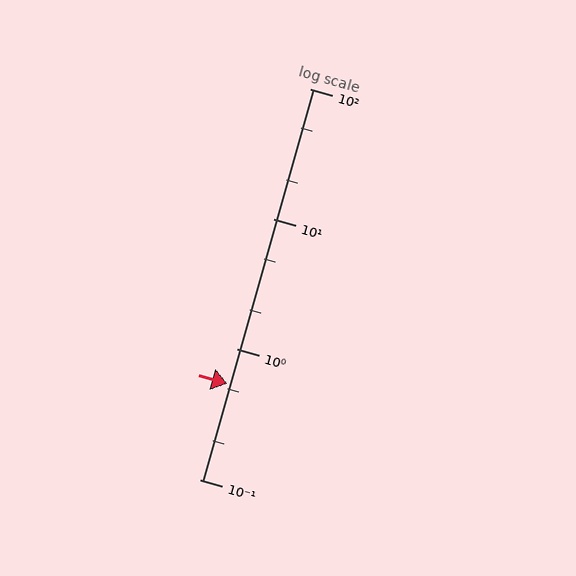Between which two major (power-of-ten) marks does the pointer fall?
The pointer is between 0.1 and 1.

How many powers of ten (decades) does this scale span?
The scale spans 3 decades, from 0.1 to 100.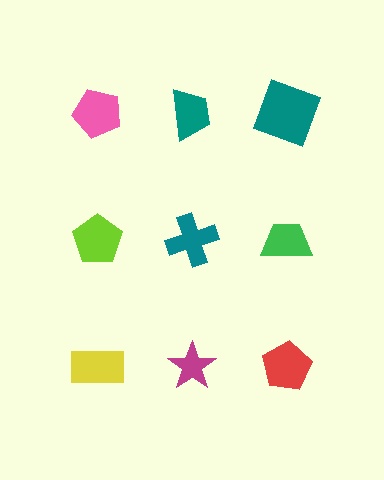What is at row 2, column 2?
A teal cross.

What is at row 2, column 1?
A lime pentagon.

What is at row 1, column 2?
A teal trapezoid.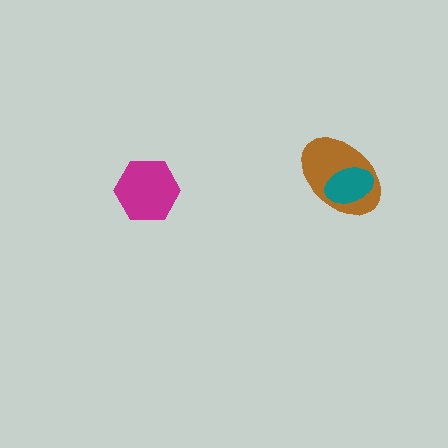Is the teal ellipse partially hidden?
No, no other shape covers it.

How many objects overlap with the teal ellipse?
1 object overlaps with the teal ellipse.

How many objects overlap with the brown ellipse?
1 object overlaps with the brown ellipse.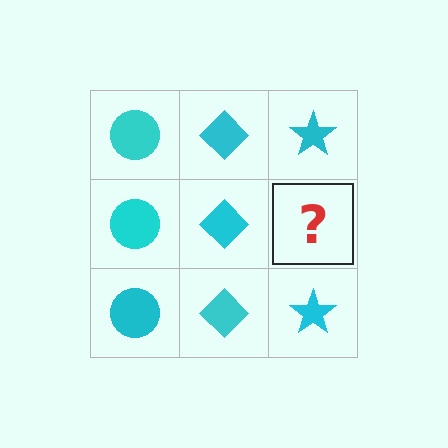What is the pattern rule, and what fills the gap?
The rule is that each column has a consistent shape. The gap should be filled with a cyan star.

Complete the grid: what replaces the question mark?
The question mark should be replaced with a cyan star.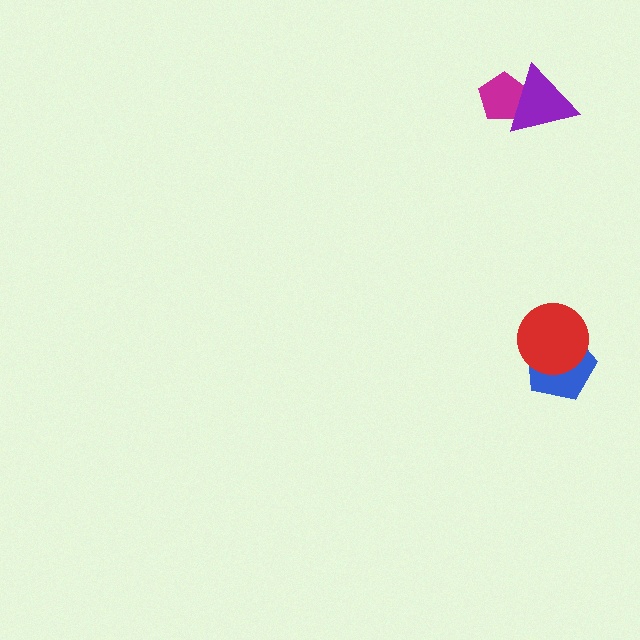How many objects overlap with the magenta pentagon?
1 object overlaps with the magenta pentagon.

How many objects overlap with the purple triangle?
1 object overlaps with the purple triangle.